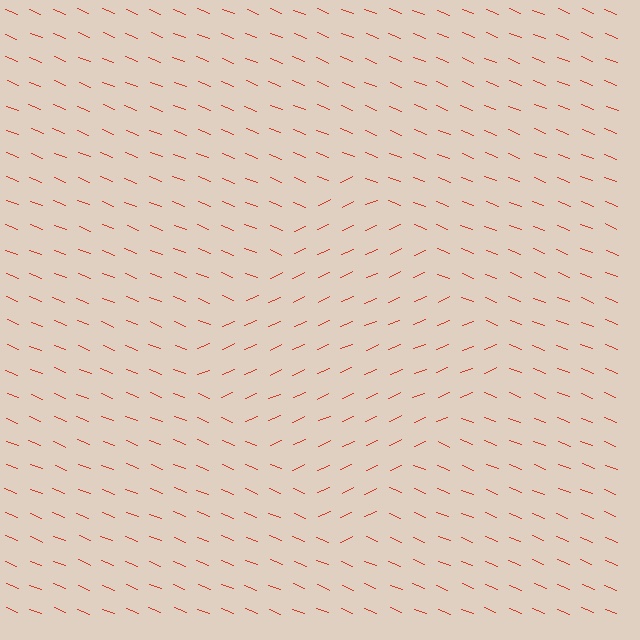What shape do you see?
I see a diamond.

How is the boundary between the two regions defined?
The boundary is defined purely by a change in line orientation (approximately 45 degrees difference). All lines are the same color and thickness.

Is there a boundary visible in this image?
Yes, there is a texture boundary formed by a change in line orientation.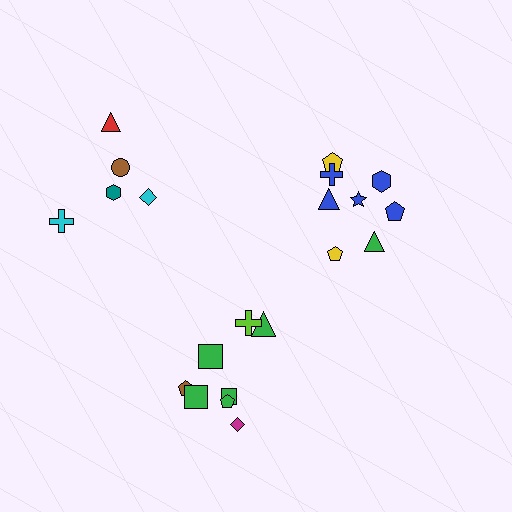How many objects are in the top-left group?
There are 5 objects.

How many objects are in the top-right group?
There are 8 objects.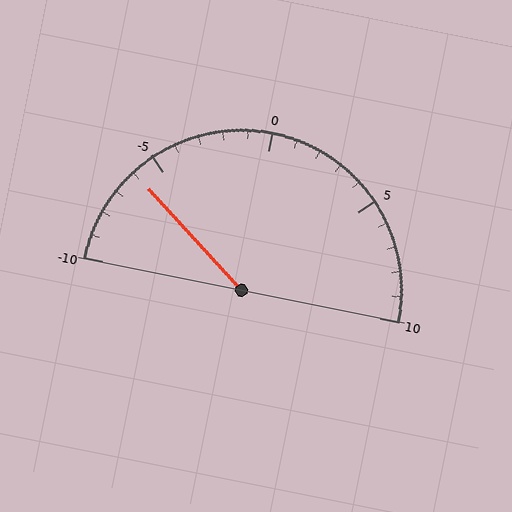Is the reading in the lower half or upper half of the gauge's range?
The reading is in the lower half of the range (-10 to 10).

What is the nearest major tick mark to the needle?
The nearest major tick mark is -5.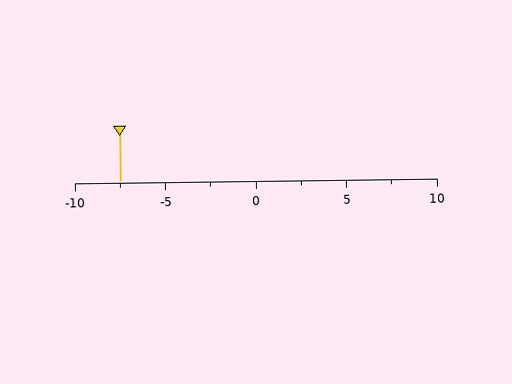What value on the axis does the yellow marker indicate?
The marker indicates approximately -7.5.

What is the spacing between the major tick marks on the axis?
The major ticks are spaced 5 apart.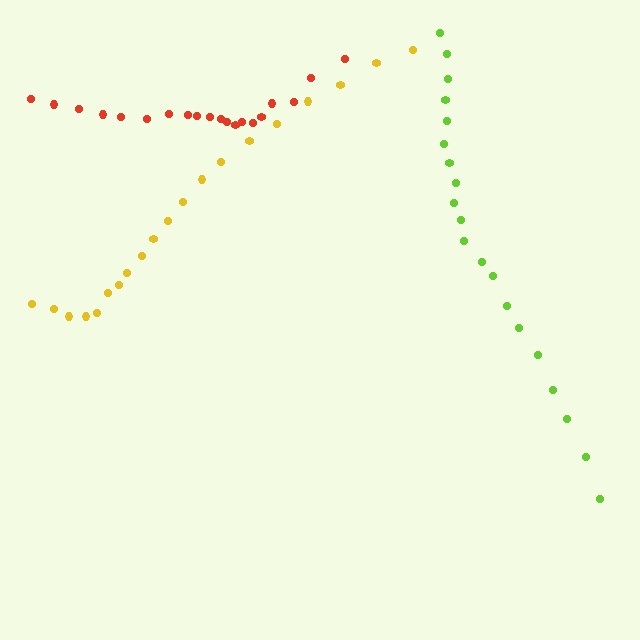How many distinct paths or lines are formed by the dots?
There are 3 distinct paths.